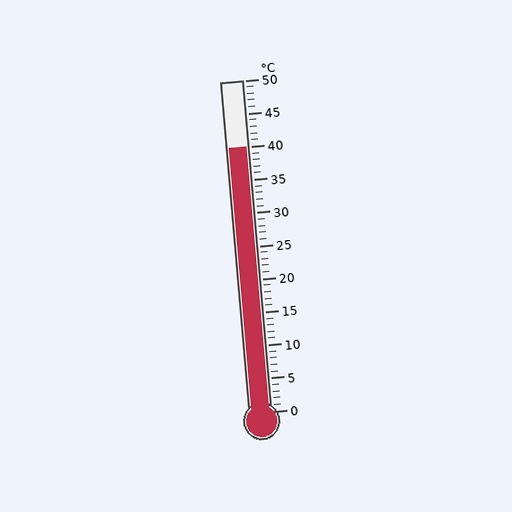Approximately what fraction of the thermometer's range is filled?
The thermometer is filled to approximately 80% of its range.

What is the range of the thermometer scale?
The thermometer scale ranges from 0°C to 50°C.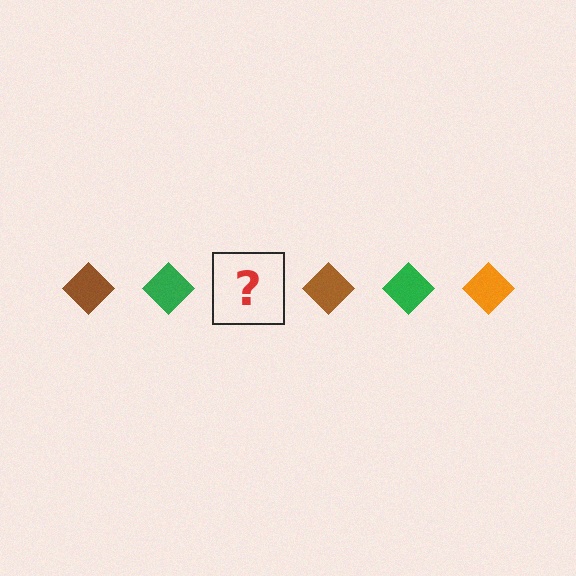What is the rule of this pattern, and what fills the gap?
The rule is that the pattern cycles through brown, green, orange diamonds. The gap should be filled with an orange diamond.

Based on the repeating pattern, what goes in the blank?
The blank should be an orange diamond.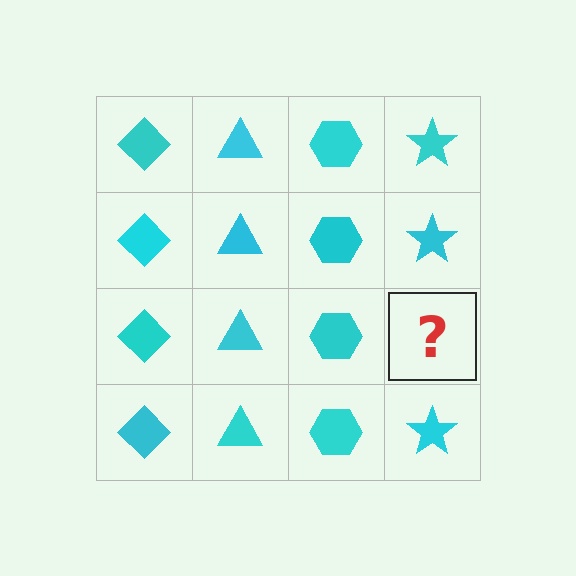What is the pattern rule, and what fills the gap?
The rule is that each column has a consistent shape. The gap should be filled with a cyan star.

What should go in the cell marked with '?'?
The missing cell should contain a cyan star.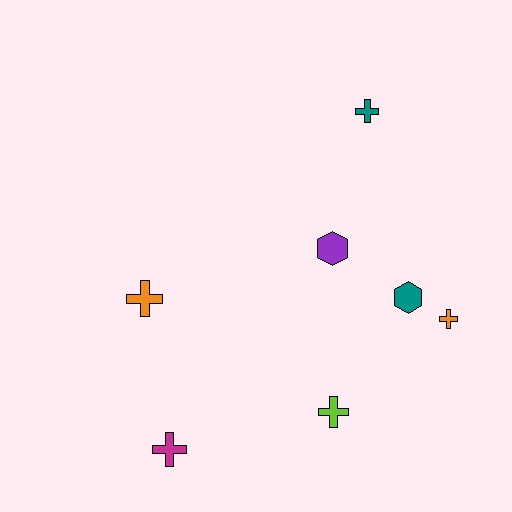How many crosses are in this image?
There are 5 crosses.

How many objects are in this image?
There are 7 objects.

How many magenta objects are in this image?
There is 1 magenta object.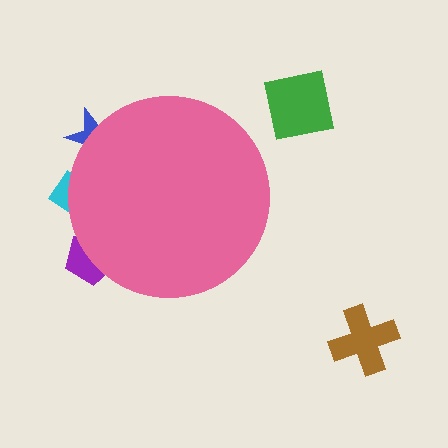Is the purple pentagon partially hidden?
Yes, the purple pentagon is partially hidden behind the pink circle.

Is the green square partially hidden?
No, the green square is fully visible.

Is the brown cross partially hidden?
No, the brown cross is fully visible.